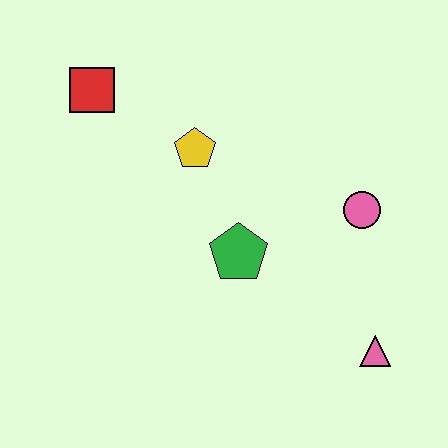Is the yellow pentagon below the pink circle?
No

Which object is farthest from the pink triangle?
The red square is farthest from the pink triangle.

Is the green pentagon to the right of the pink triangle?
No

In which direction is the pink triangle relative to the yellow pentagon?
The pink triangle is below the yellow pentagon.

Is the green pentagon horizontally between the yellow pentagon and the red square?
No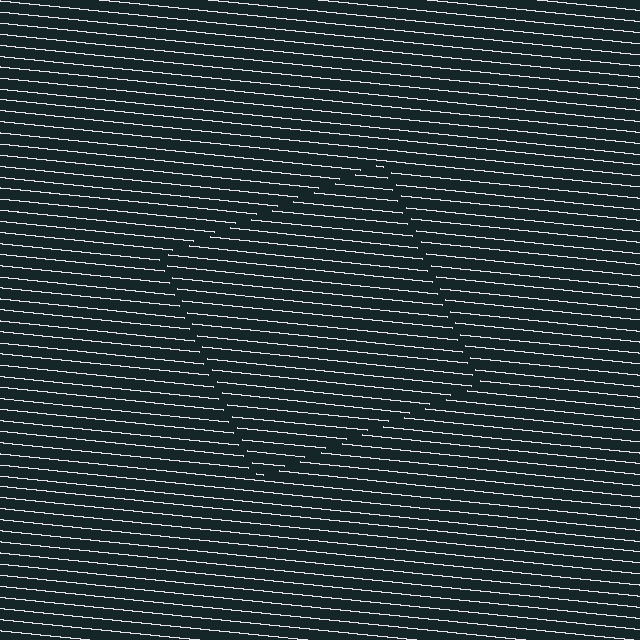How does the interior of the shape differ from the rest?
The interior of the shape contains the same grating, shifted by half a period — the contour is defined by the phase discontinuity where line-ends from the inner and outer gratings abut.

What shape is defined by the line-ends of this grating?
An illusory square. The interior of the shape contains the same grating, shifted by half a period — the contour is defined by the phase discontinuity where line-ends from the inner and outer gratings abut.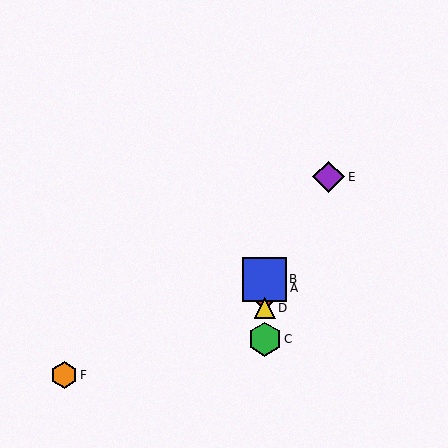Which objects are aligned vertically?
Objects A, B, C, D are aligned vertically.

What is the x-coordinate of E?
Object E is at x≈329.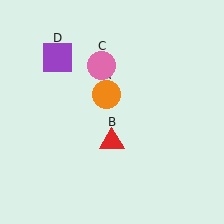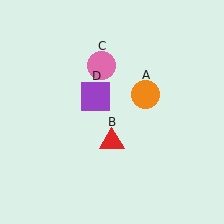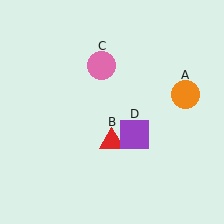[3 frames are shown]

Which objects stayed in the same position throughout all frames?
Red triangle (object B) and pink circle (object C) remained stationary.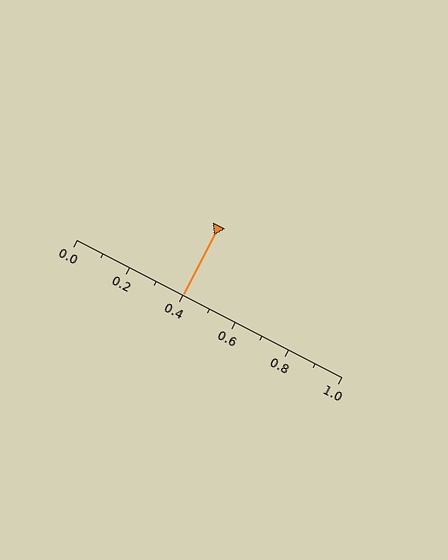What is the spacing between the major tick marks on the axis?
The major ticks are spaced 0.2 apart.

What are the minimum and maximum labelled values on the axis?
The axis runs from 0.0 to 1.0.